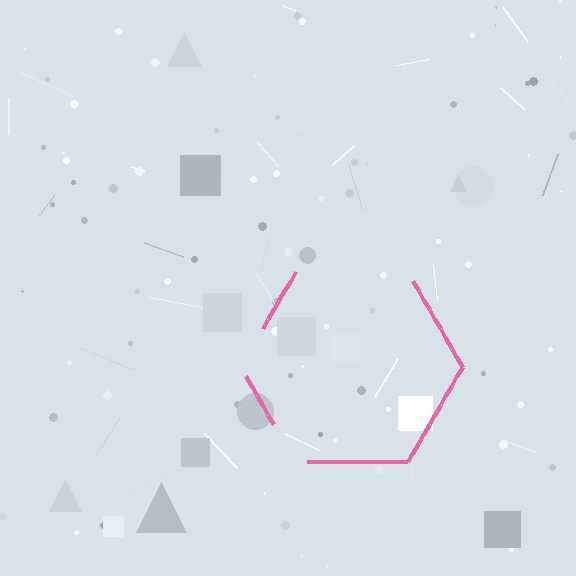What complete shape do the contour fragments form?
The contour fragments form a hexagon.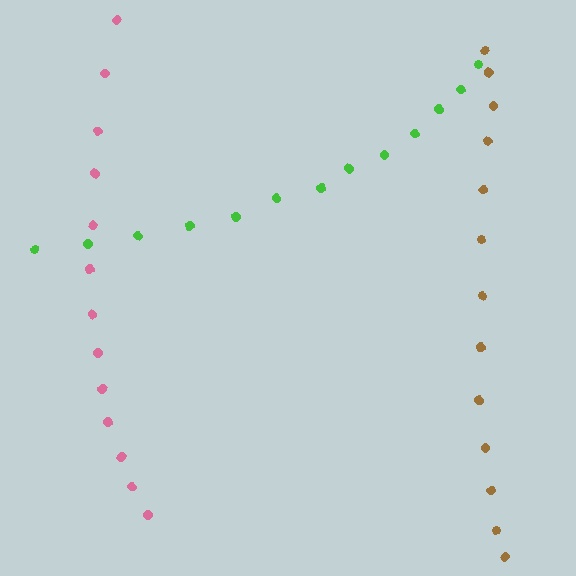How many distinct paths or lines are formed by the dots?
There are 3 distinct paths.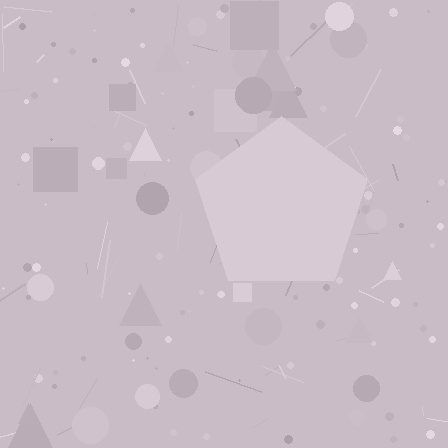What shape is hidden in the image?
A pentagon is hidden in the image.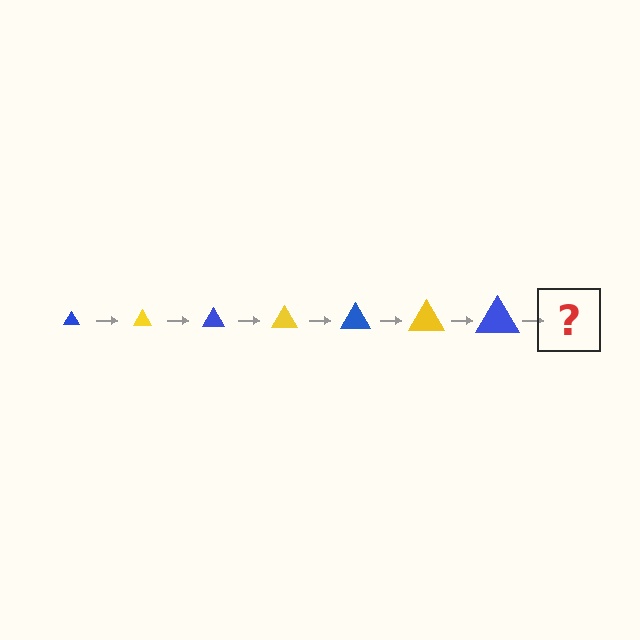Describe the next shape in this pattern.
It should be a yellow triangle, larger than the previous one.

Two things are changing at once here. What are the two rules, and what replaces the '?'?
The two rules are that the triangle grows larger each step and the color cycles through blue and yellow. The '?' should be a yellow triangle, larger than the previous one.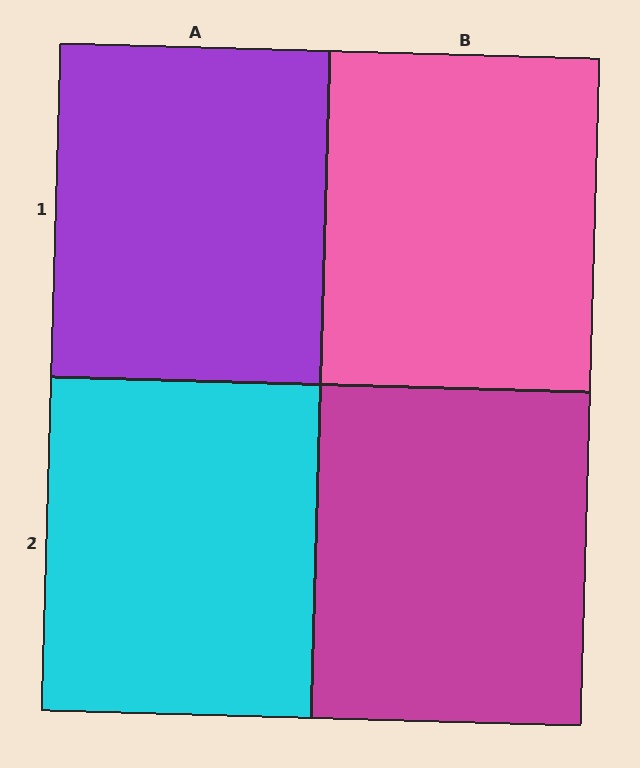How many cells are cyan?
1 cell is cyan.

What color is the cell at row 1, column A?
Purple.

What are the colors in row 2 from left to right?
Cyan, magenta.